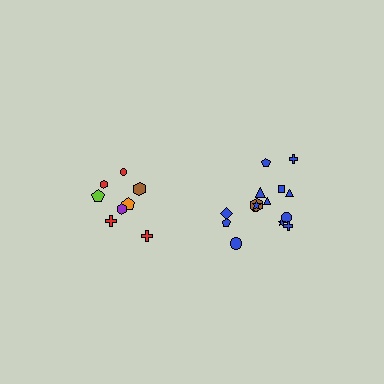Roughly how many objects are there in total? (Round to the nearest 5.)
Roughly 25 objects in total.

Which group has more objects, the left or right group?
The right group.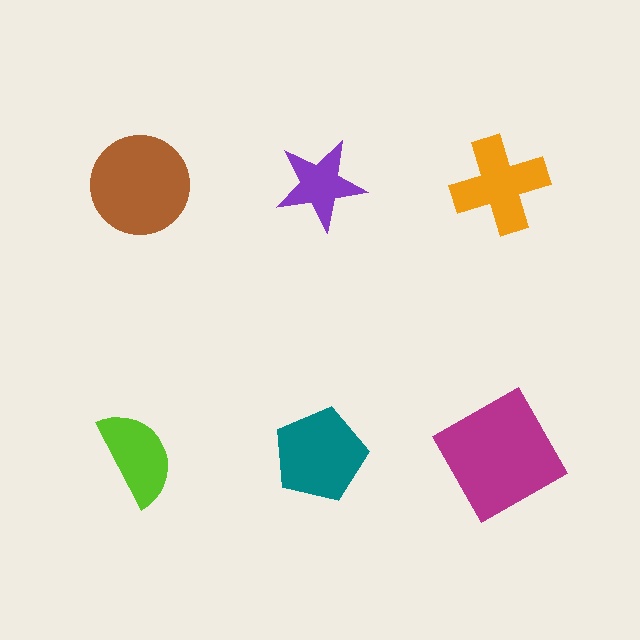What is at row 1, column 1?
A brown circle.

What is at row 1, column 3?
An orange cross.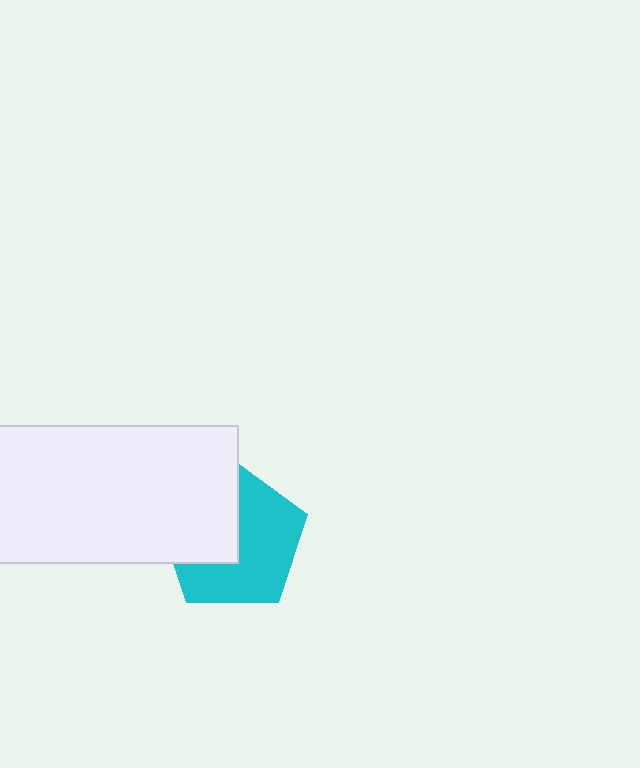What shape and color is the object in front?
The object in front is a white rectangle.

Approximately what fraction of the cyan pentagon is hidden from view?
Roughly 41% of the cyan pentagon is hidden behind the white rectangle.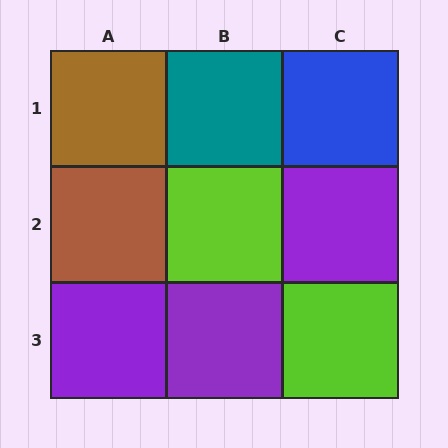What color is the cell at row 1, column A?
Brown.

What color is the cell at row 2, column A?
Brown.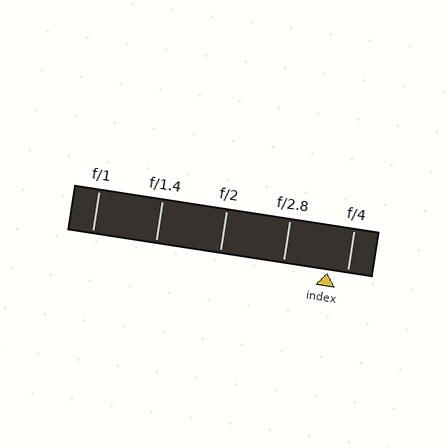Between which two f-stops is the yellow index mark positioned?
The index mark is between f/2.8 and f/4.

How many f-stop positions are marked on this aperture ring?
There are 5 f-stop positions marked.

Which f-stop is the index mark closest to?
The index mark is closest to f/4.